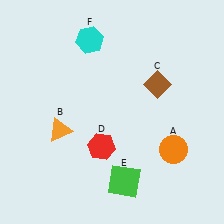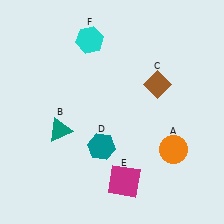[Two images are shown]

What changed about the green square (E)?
In Image 1, E is green. In Image 2, it changed to magenta.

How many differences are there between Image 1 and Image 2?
There are 3 differences between the two images.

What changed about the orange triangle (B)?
In Image 1, B is orange. In Image 2, it changed to teal.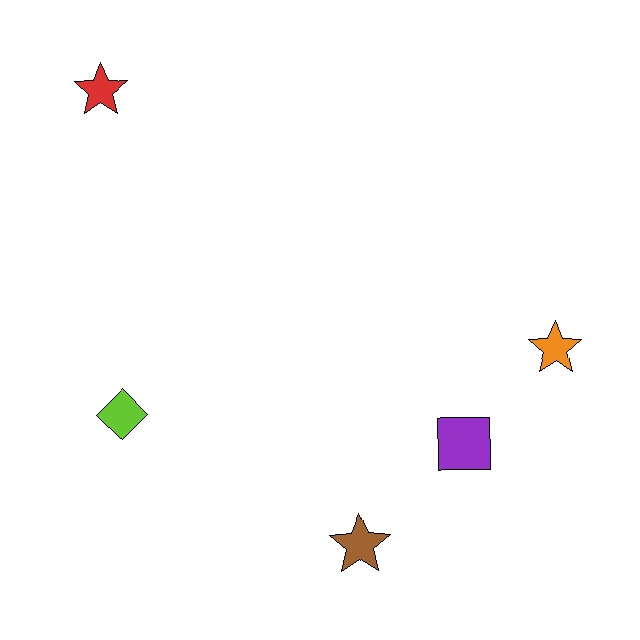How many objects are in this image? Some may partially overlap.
There are 5 objects.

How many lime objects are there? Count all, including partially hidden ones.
There is 1 lime object.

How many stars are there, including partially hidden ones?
There are 3 stars.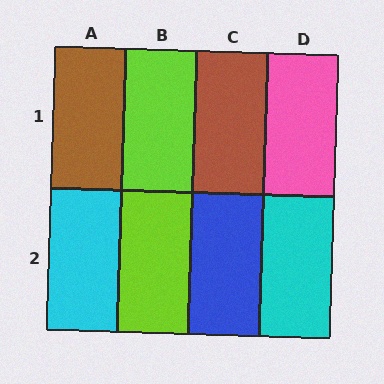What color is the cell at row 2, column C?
Blue.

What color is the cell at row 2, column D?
Cyan.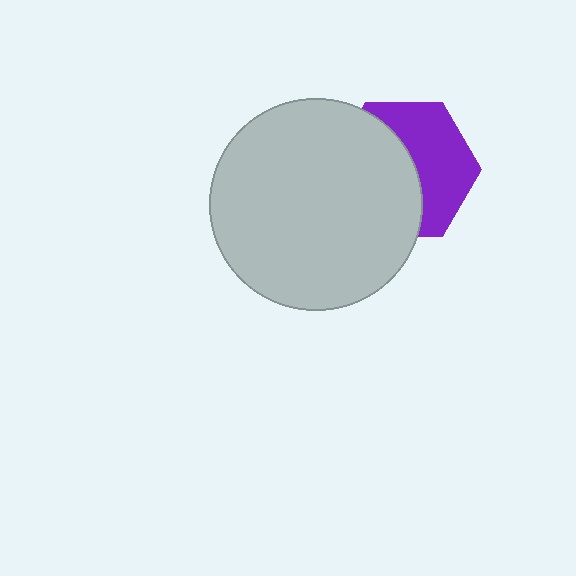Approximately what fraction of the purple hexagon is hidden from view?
Roughly 53% of the purple hexagon is hidden behind the light gray circle.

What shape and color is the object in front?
The object in front is a light gray circle.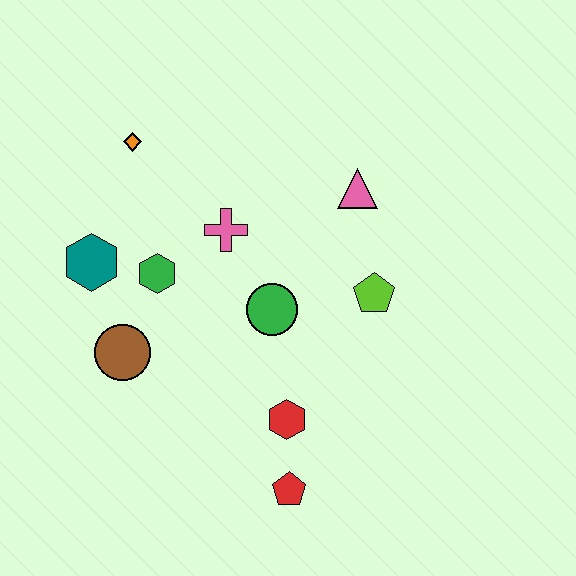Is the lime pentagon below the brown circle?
No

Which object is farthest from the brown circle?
The pink triangle is farthest from the brown circle.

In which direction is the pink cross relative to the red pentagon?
The pink cross is above the red pentagon.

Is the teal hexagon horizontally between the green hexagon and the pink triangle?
No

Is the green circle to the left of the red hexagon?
Yes